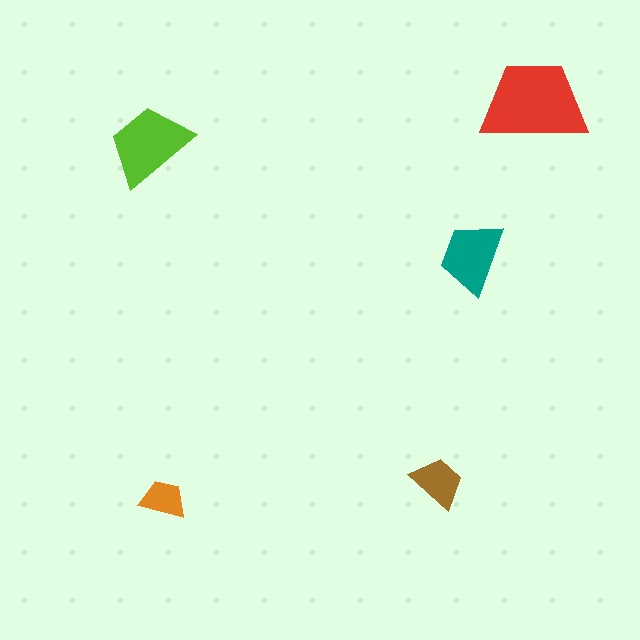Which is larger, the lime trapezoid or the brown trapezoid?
The lime one.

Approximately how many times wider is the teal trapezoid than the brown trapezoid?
About 1.5 times wider.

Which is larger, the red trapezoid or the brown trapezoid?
The red one.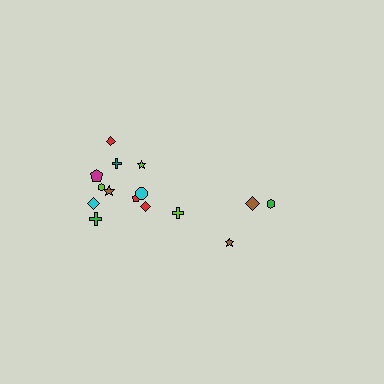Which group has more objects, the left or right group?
The left group.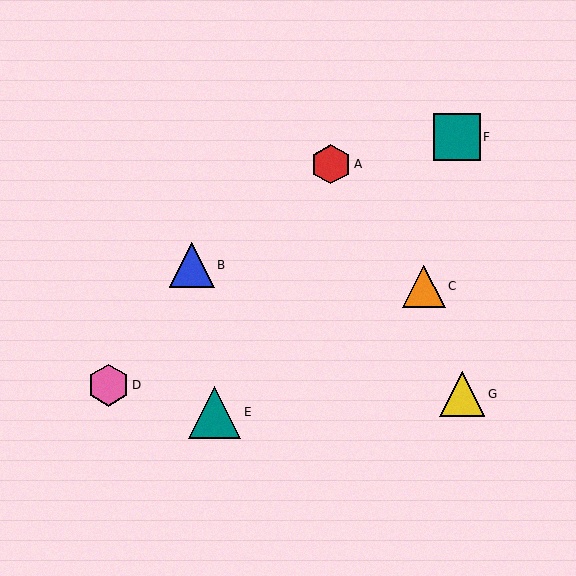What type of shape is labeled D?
Shape D is a pink hexagon.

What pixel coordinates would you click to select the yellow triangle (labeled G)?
Click at (462, 394) to select the yellow triangle G.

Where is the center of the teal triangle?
The center of the teal triangle is at (215, 412).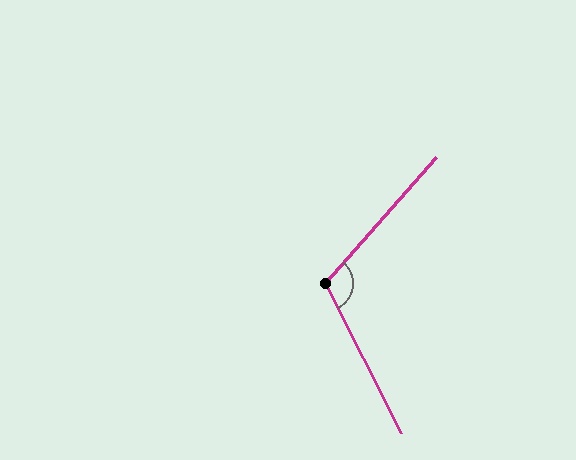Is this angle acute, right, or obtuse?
It is obtuse.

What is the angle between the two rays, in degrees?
Approximately 111 degrees.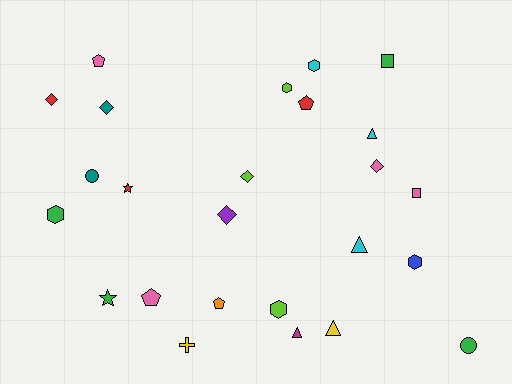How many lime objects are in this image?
There are 3 lime objects.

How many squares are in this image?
There are 2 squares.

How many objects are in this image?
There are 25 objects.